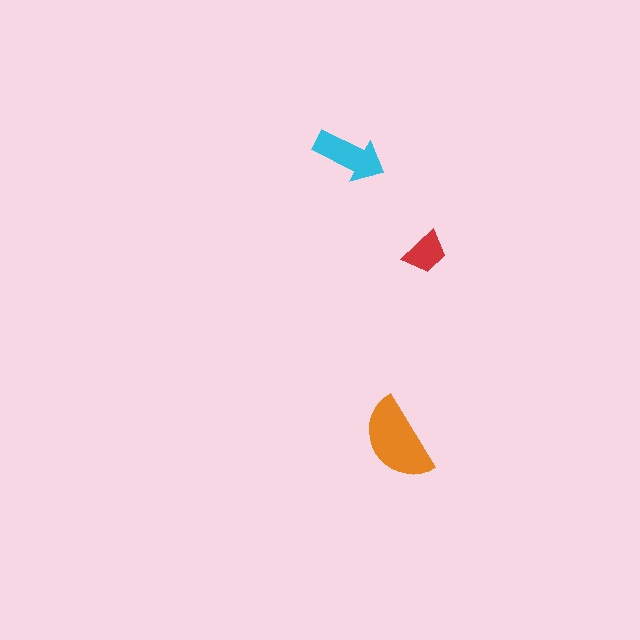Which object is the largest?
The orange semicircle.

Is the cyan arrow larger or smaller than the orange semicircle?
Smaller.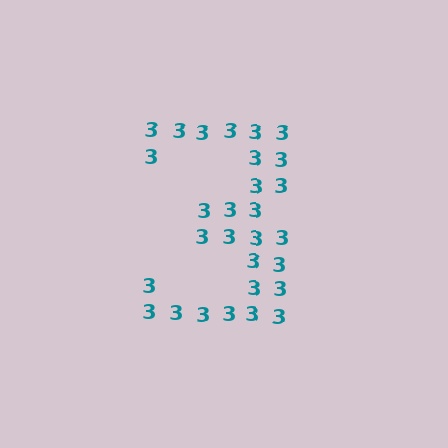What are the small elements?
The small elements are digit 3's.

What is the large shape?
The large shape is the digit 3.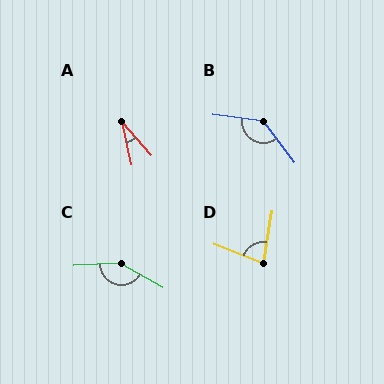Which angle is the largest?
C, at approximately 148 degrees.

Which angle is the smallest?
A, at approximately 29 degrees.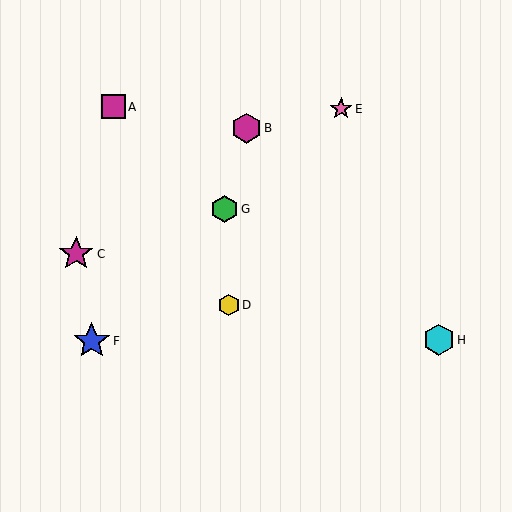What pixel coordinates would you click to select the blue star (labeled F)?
Click at (92, 341) to select the blue star F.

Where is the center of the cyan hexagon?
The center of the cyan hexagon is at (439, 340).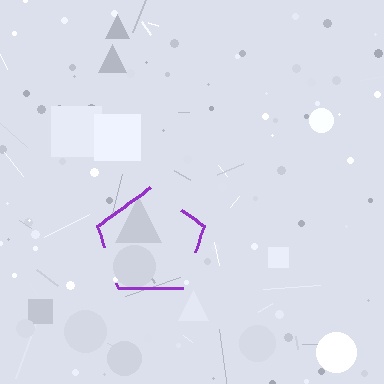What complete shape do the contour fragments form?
The contour fragments form a pentagon.